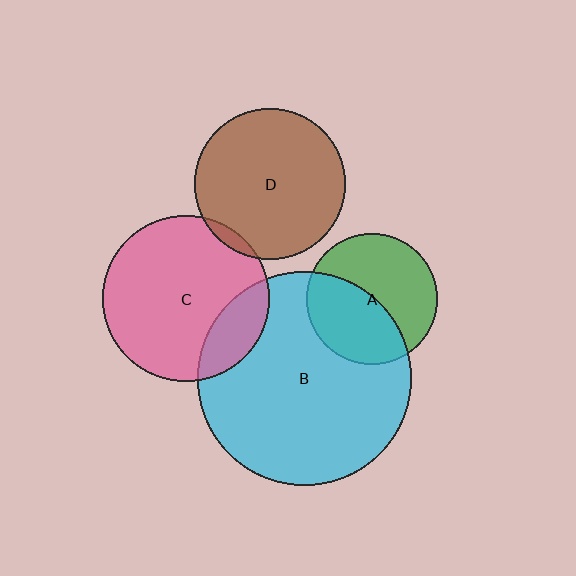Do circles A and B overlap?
Yes.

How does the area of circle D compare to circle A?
Approximately 1.3 times.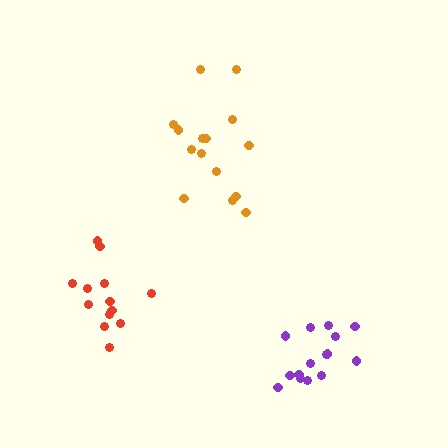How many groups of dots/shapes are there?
There are 3 groups.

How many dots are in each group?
Group 1: 15 dots, Group 2: 13 dots, Group 3: 15 dots (43 total).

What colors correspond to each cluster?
The clusters are colored: purple, red, orange.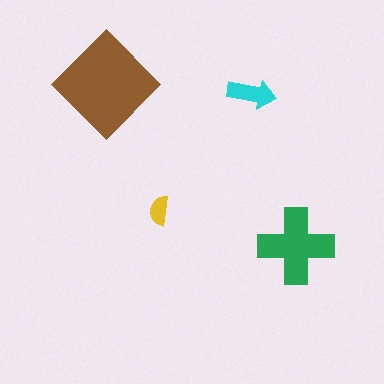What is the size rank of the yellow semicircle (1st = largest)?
4th.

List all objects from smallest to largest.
The yellow semicircle, the cyan arrow, the green cross, the brown diamond.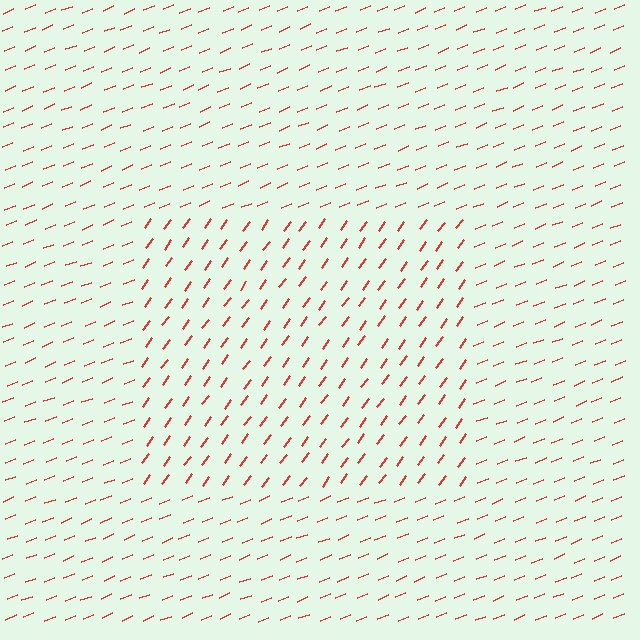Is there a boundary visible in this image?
Yes, there is a texture boundary formed by a change in line orientation.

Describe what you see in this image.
The image is filled with small red line segments. A rectangle region in the image has lines oriented differently from the surrounding lines, creating a visible texture boundary.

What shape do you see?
I see a rectangle.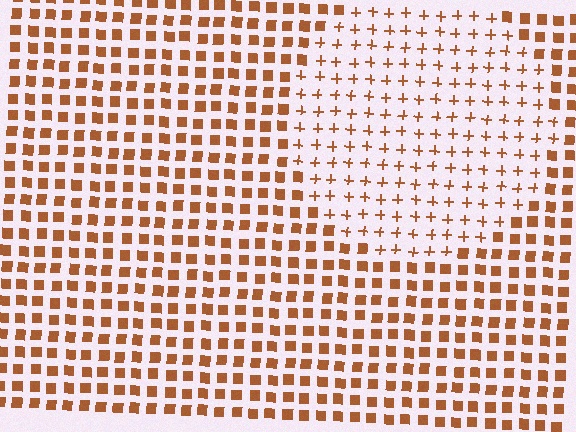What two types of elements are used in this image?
The image uses plus signs inside the circle region and squares outside it.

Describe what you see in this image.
The image is filled with small brown elements arranged in a uniform grid. A circle-shaped region contains plus signs, while the surrounding area contains squares. The boundary is defined purely by the change in element shape.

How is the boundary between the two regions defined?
The boundary is defined by a change in element shape: plus signs inside vs. squares outside. All elements share the same color and spacing.